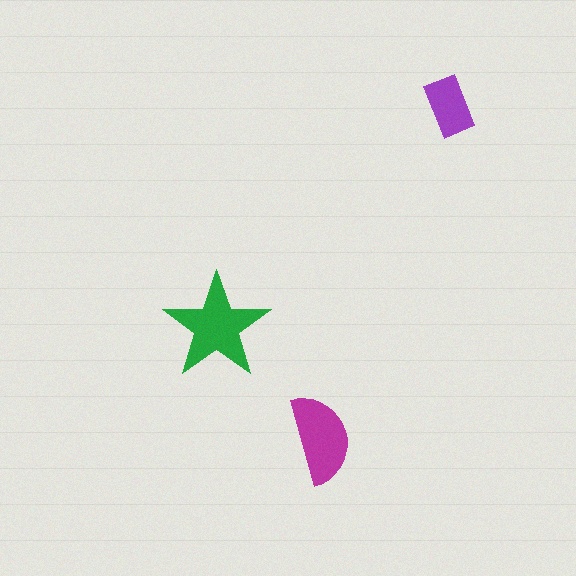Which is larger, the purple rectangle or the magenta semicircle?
The magenta semicircle.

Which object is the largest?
The green star.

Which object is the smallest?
The purple rectangle.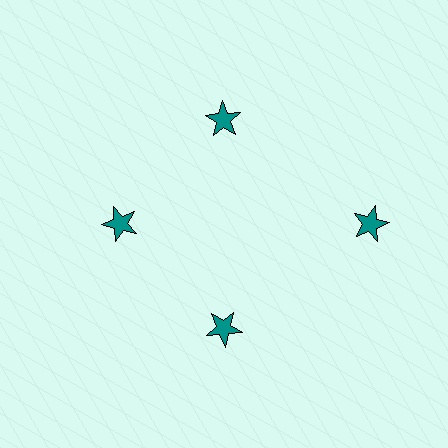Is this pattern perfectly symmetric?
No. The 4 teal stars are arranged in a ring, but one element near the 3 o'clock position is pushed outward from the center, breaking the 4-fold rotational symmetry.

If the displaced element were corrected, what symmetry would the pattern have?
It would have 4-fold rotational symmetry — the pattern would map onto itself every 90 degrees.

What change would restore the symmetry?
The symmetry would be restored by moving it inward, back onto the ring so that all 4 stars sit at equal angles and equal distance from the center.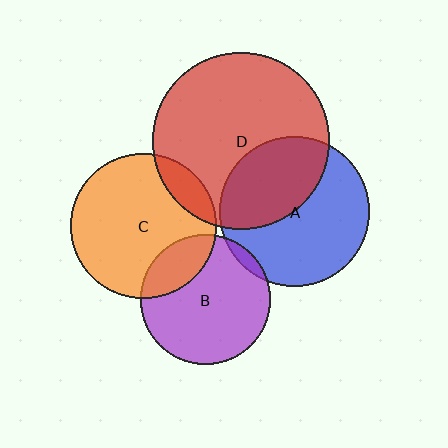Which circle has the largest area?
Circle D (red).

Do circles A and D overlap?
Yes.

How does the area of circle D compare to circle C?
Approximately 1.5 times.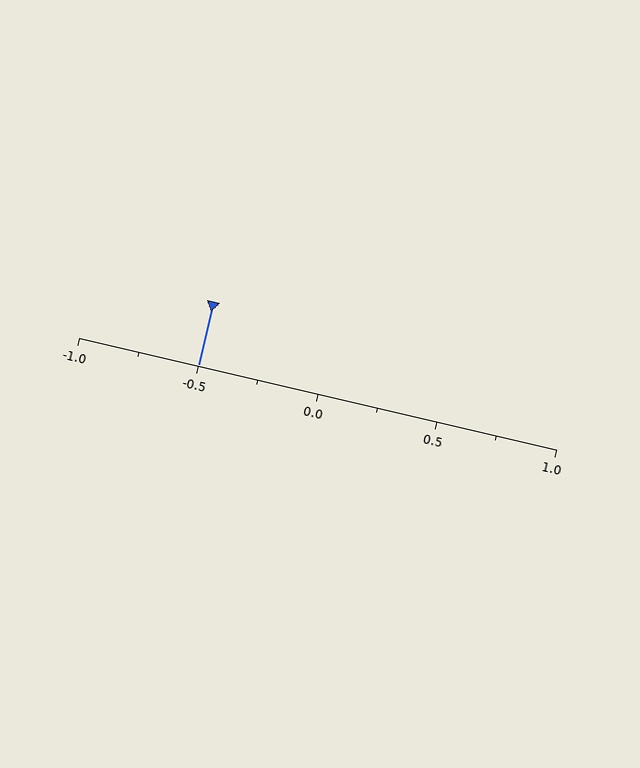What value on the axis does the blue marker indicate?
The marker indicates approximately -0.5.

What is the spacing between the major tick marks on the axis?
The major ticks are spaced 0.5 apart.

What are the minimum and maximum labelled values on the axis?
The axis runs from -1.0 to 1.0.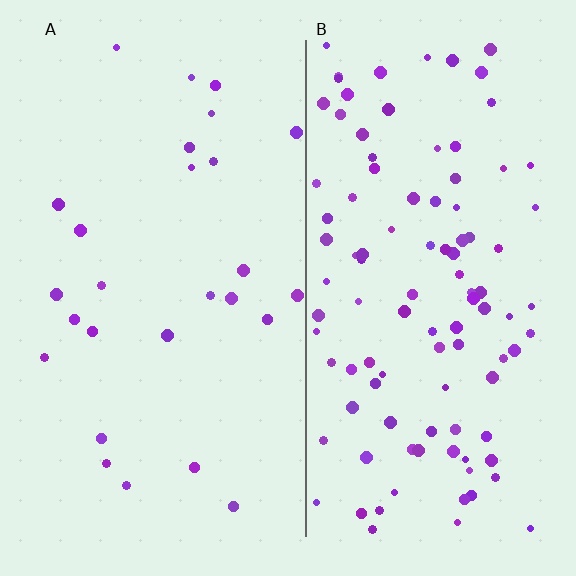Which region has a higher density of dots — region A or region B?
B (the right).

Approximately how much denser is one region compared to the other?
Approximately 4.0× — region B over region A.